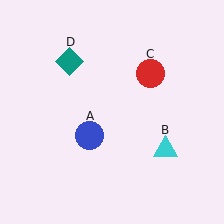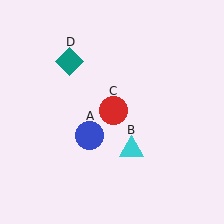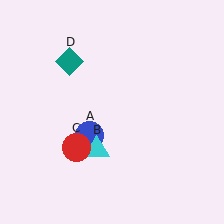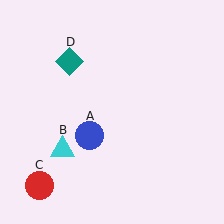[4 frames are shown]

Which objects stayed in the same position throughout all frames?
Blue circle (object A) and teal diamond (object D) remained stationary.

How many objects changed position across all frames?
2 objects changed position: cyan triangle (object B), red circle (object C).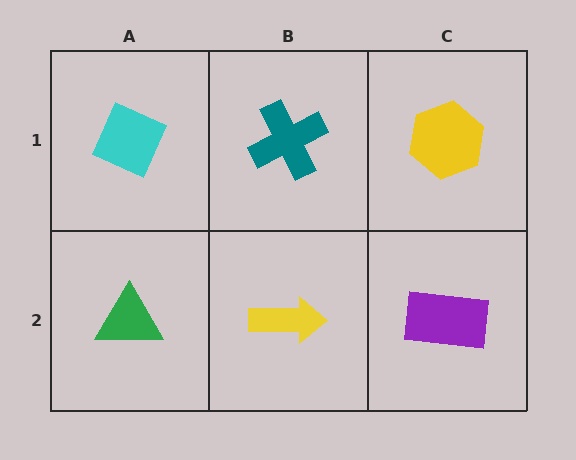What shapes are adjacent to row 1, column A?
A green triangle (row 2, column A), a teal cross (row 1, column B).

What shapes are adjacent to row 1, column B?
A yellow arrow (row 2, column B), a cyan diamond (row 1, column A), a yellow hexagon (row 1, column C).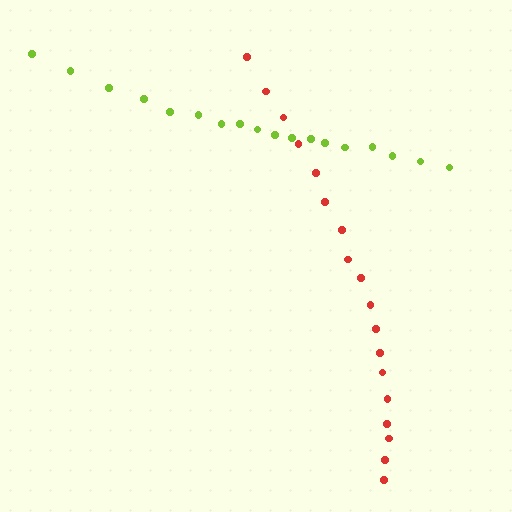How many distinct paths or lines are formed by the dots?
There are 2 distinct paths.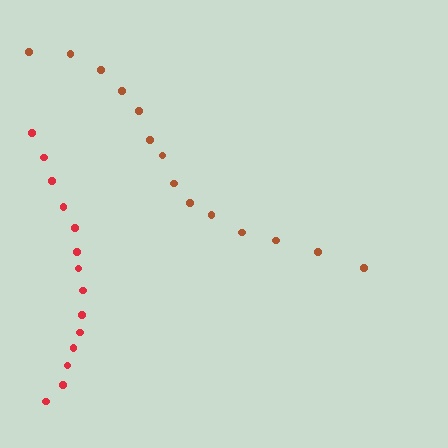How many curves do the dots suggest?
There are 2 distinct paths.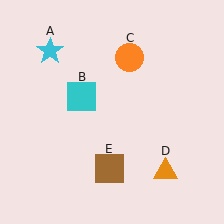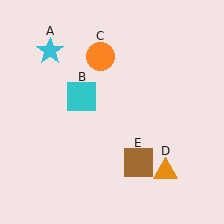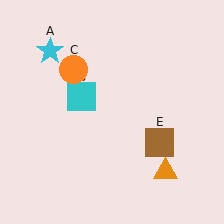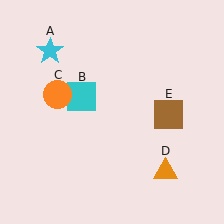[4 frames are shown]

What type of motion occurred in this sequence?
The orange circle (object C), brown square (object E) rotated counterclockwise around the center of the scene.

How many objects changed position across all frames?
2 objects changed position: orange circle (object C), brown square (object E).